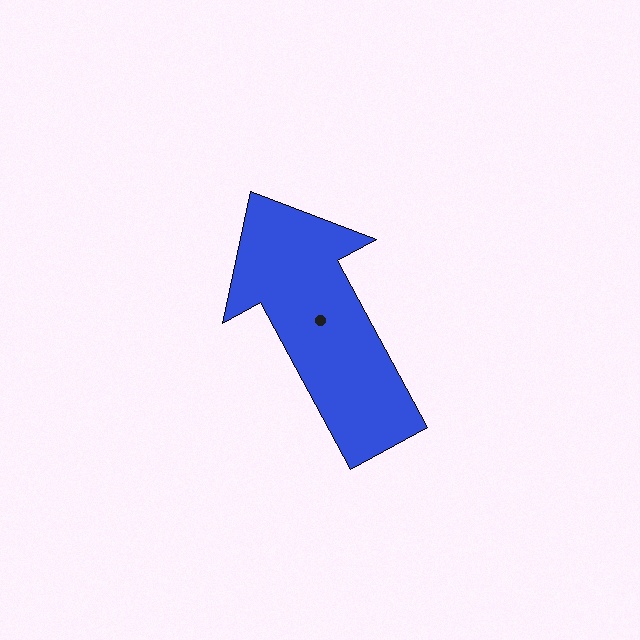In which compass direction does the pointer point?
Northwest.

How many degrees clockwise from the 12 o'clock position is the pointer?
Approximately 332 degrees.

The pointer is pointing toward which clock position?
Roughly 11 o'clock.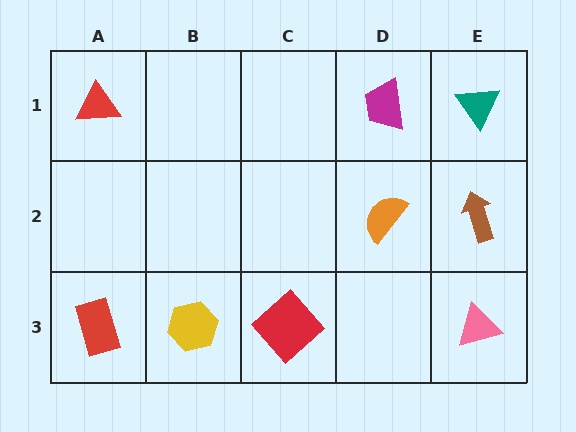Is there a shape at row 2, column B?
No, that cell is empty.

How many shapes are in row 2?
2 shapes.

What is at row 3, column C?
A red diamond.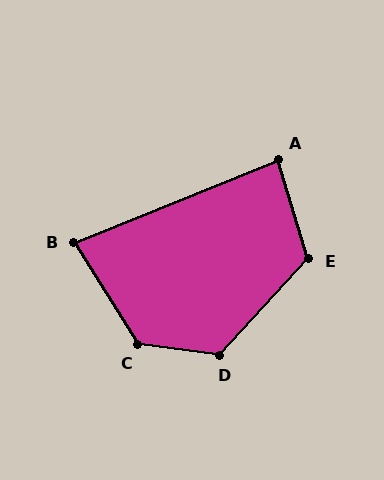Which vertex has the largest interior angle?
C, at approximately 129 degrees.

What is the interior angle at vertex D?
Approximately 126 degrees (obtuse).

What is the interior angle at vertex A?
Approximately 85 degrees (approximately right).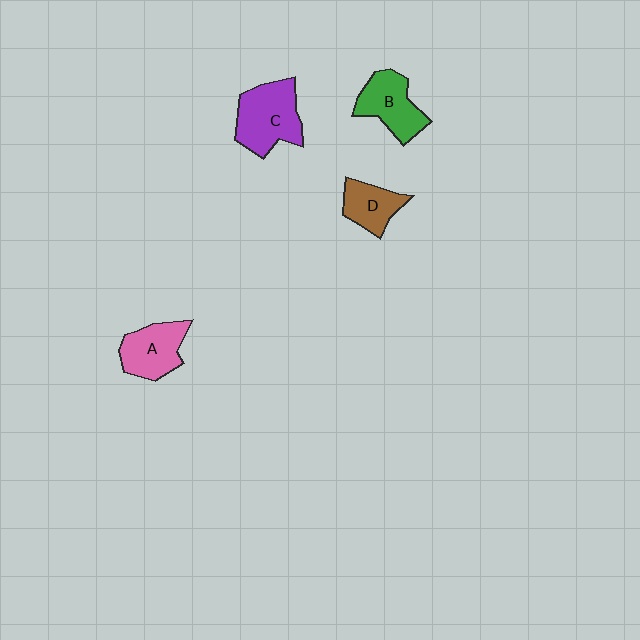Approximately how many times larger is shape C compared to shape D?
Approximately 1.6 times.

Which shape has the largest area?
Shape C (purple).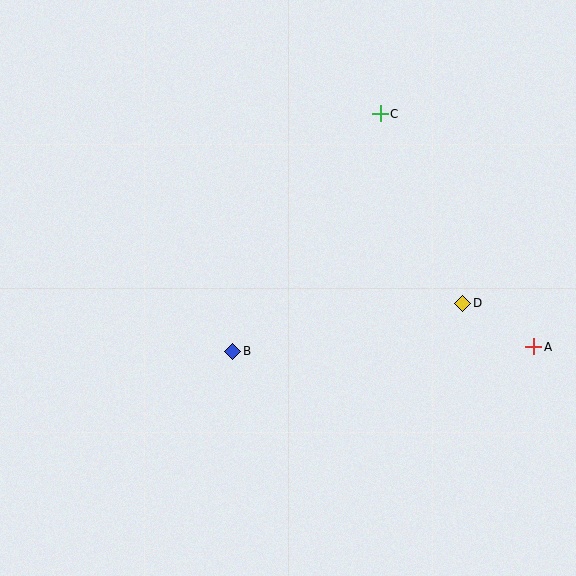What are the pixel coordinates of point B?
Point B is at (233, 351).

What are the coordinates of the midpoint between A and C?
The midpoint between A and C is at (457, 230).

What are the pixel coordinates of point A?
Point A is at (534, 347).